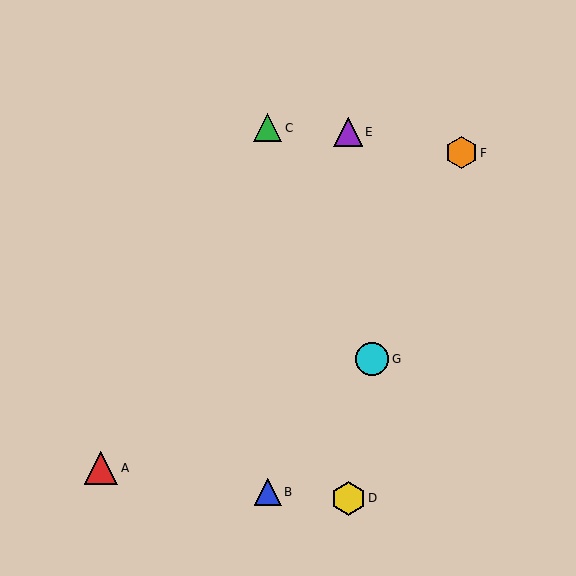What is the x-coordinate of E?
Object E is at x≈348.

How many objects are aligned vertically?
2 objects (B, C) are aligned vertically.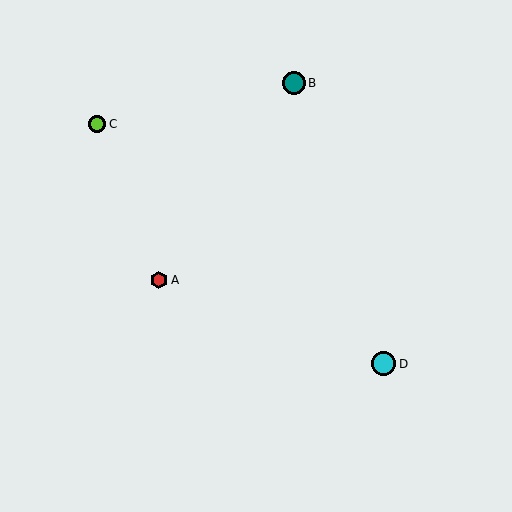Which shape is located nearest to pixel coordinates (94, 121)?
The lime circle (labeled C) at (97, 124) is nearest to that location.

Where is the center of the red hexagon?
The center of the red hexagon is at (159, 280).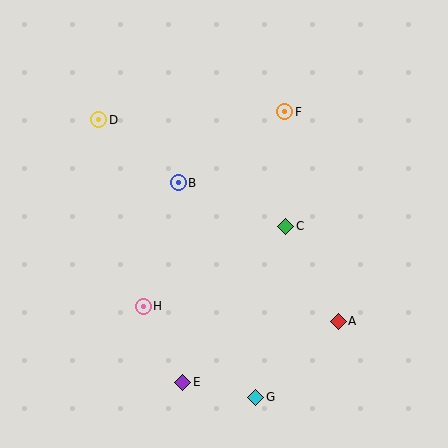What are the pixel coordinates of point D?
Point D is at (99, 120).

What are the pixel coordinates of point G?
Point G is at (256, 397).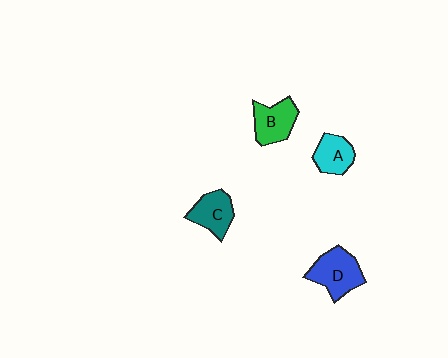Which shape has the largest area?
Shape D (blue).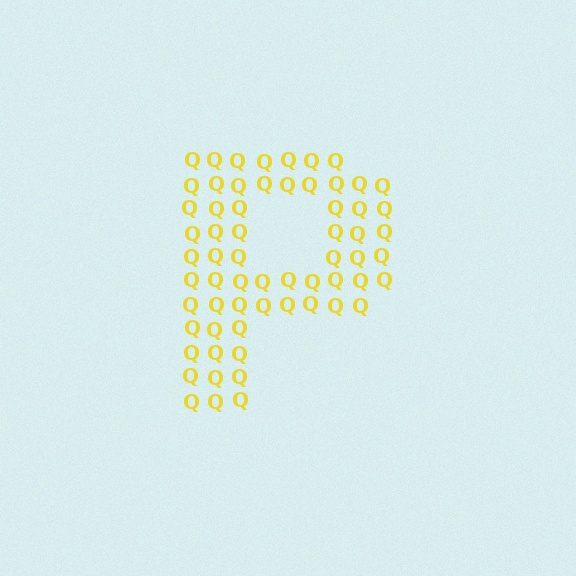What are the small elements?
The small elements are letter Q's.